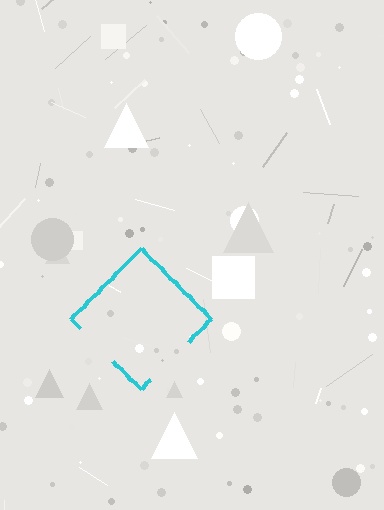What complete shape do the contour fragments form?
The contour fragments form a diamond.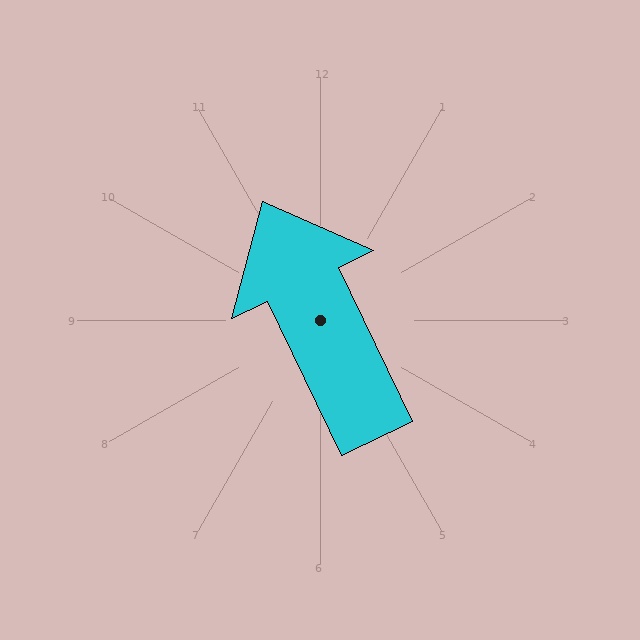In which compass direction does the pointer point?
Northwest.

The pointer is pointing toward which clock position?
Roughly 11 o'clock.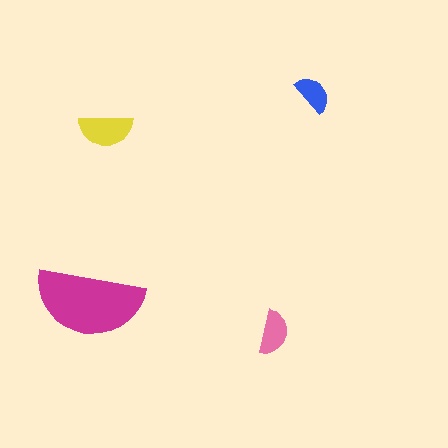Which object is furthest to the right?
The blue semicircle is rightmost.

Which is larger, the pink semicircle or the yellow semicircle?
The yellow one.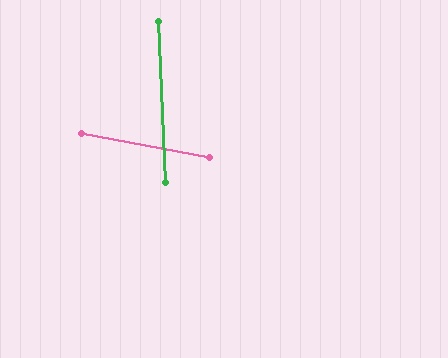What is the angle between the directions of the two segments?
Approximately 77 degrees.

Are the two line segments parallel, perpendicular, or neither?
Neither parallel nor perpendicular — they differ by about 77°.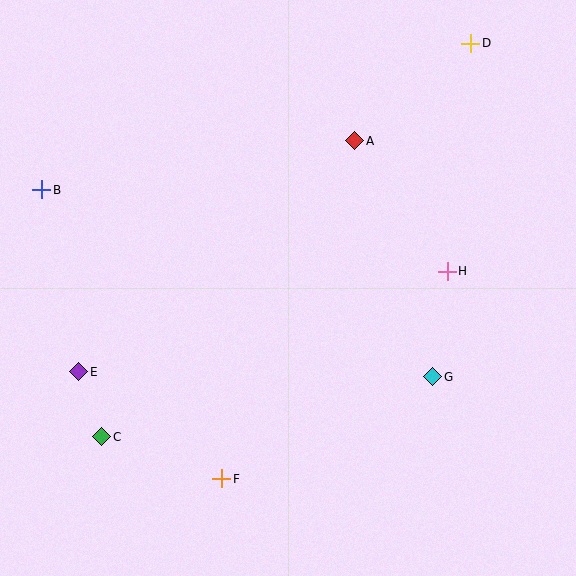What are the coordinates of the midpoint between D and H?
The midpoint between D and H is at (459, 157).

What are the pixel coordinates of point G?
Point G is at (433, 377).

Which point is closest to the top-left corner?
Point B is closest to the top-left corner.